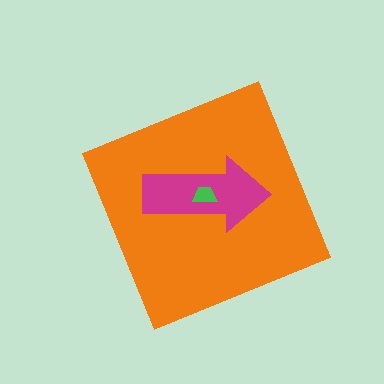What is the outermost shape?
The orange diamond.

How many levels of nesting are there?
3.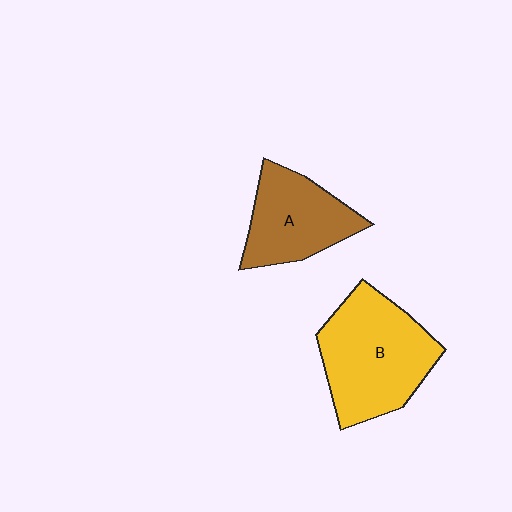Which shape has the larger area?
Shape B (yellow).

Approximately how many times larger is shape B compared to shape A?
Approximately 1.4 times.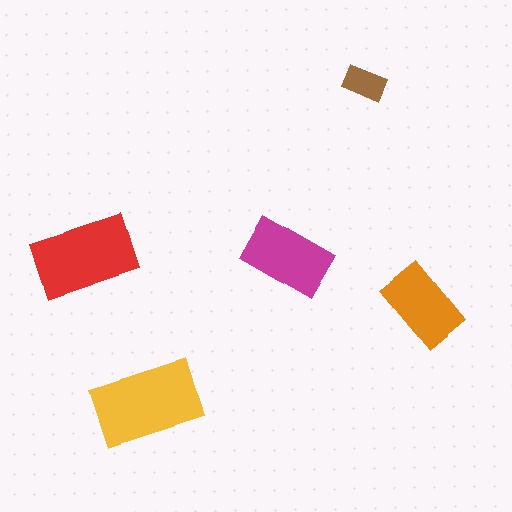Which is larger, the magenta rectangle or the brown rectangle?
The magenta one.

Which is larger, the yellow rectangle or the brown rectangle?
The yellow one.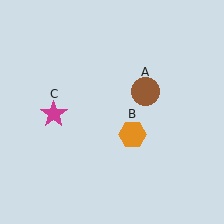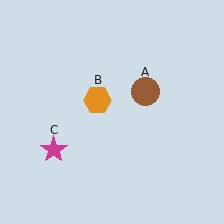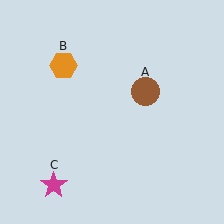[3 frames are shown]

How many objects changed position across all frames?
2 objects changed position: orange hexagon (object B), magenta star (object C).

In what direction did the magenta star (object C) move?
The magenta star (object C) moved down.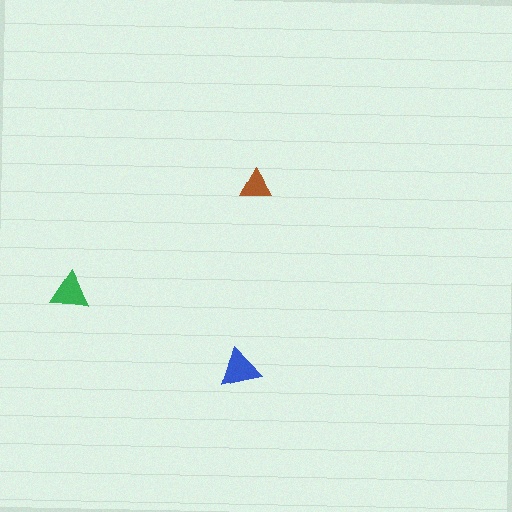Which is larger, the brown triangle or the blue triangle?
The blue one.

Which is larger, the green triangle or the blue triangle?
The blue one.